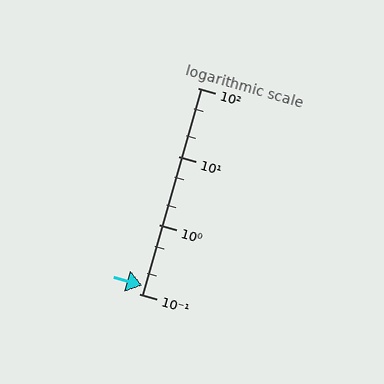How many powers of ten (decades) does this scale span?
The scale spans 3 decades, from 0.1 to 100.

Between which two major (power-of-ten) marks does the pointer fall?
The pointer is between 0.1 and 1.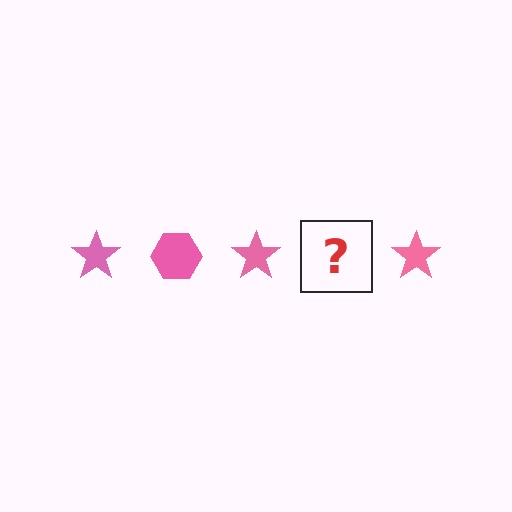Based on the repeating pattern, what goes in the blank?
The blank should be a pink hexagon.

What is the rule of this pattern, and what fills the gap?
The rule is that the pattern cycles through star, hexagon shapes in pink. The gap should be filled with a pink hexagon.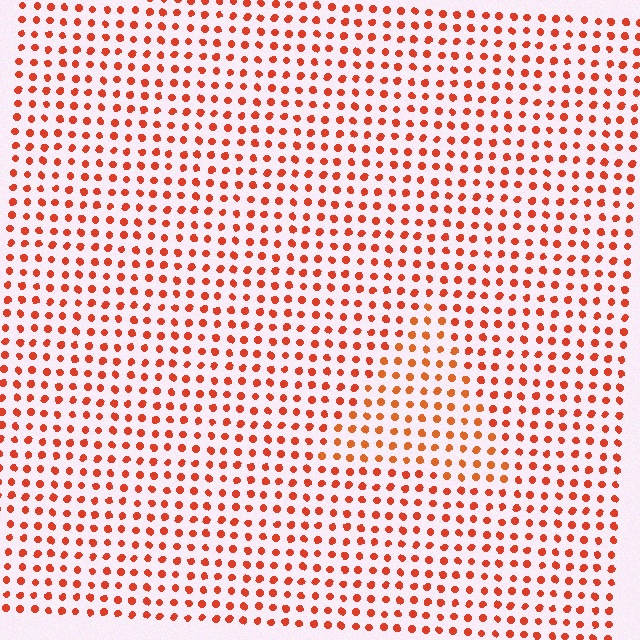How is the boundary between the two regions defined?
The boundary is defined purely by a slight shift in hue (about 14 degrees). Spacing, size, and orientation are identical on both sides.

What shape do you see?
I see a triangle.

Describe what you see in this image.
The image is filled with small red elements in a uniform arrangement. A triangle-shaped region is visible where the elements are tinted to a slightly different hue, forming a subtle color boundary.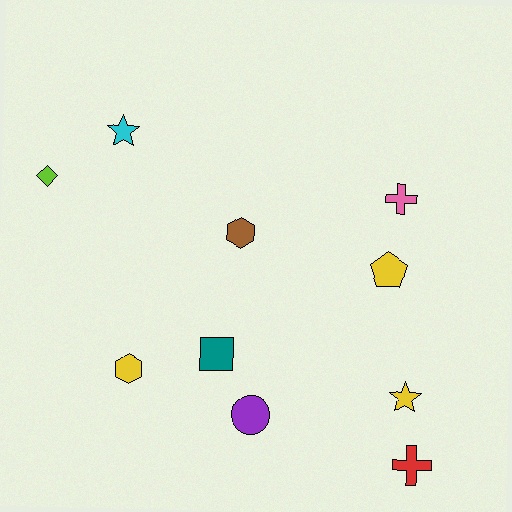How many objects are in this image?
There are 10 objects.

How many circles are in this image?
There is 1 circle.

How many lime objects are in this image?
There is 1 lime object.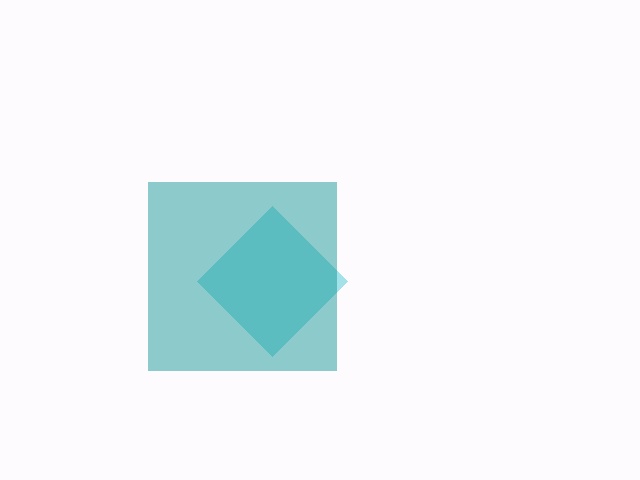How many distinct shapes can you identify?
There are 2 distinct shapes: a cyan diamond, a teal square.